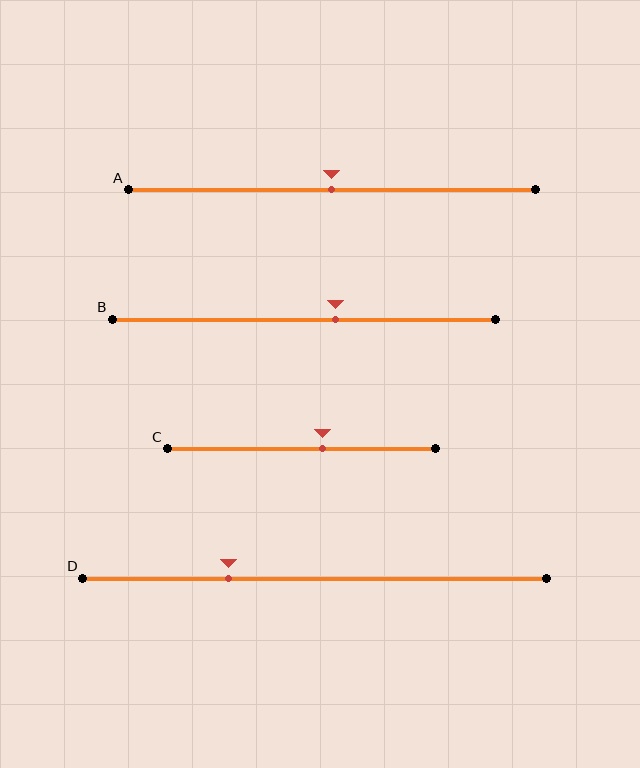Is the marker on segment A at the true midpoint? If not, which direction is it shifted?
Yes, the marker on segment A is at the true midpoint.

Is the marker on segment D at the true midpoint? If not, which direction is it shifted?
No, the marker on segment D is shifted to the left by about 18% of the segment length.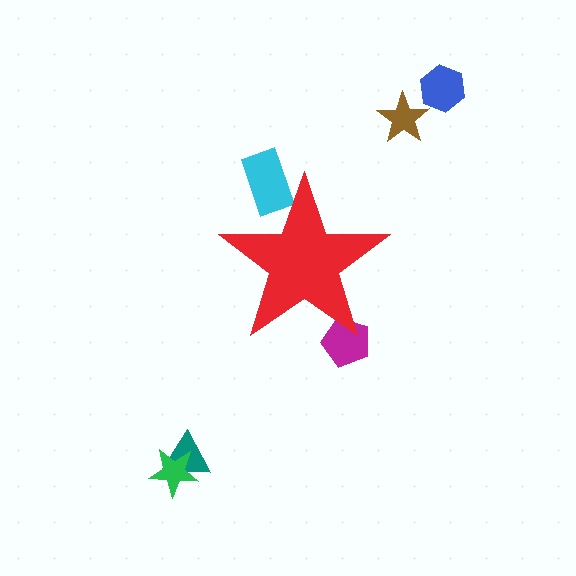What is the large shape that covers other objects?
A red star.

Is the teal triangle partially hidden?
No, the teal triangle is fully visible.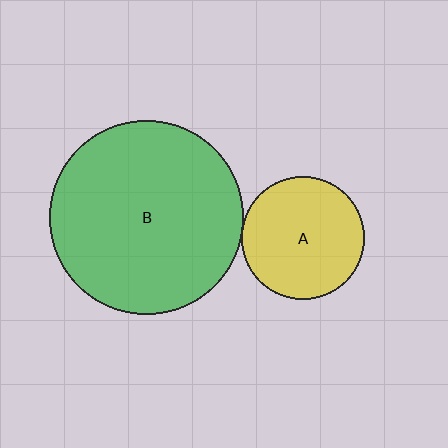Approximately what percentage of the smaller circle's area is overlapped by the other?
Approximately 5%.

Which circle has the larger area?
Circle B (green).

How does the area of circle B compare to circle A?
Approximately 2.5 times.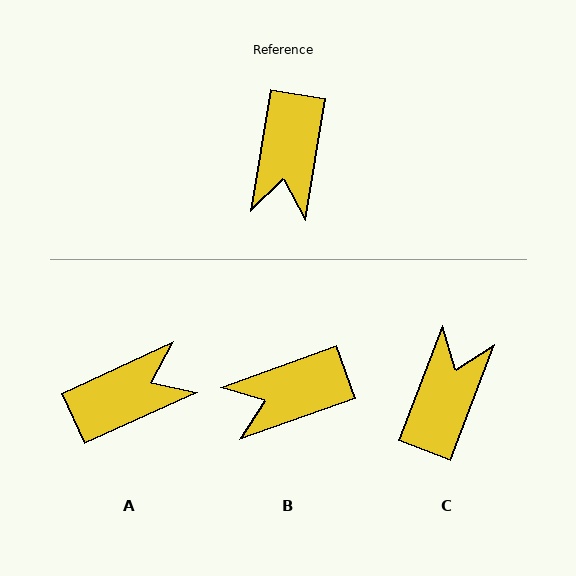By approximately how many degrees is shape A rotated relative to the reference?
Approximately 124 degrees counter-clockwise.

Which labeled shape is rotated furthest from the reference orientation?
C, about 169 degrees away.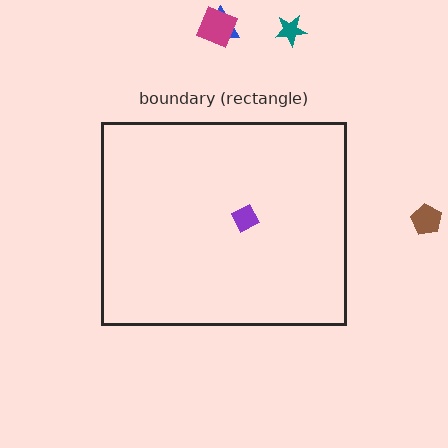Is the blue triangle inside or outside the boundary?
Outside.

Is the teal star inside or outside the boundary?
Outside.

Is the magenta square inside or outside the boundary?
Outside.